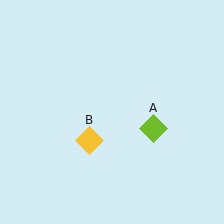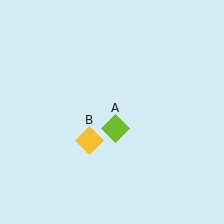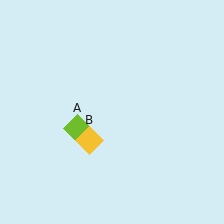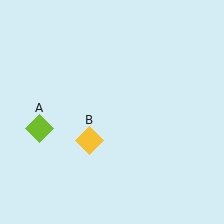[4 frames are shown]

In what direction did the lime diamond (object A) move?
The lime diamond (object A) moved left.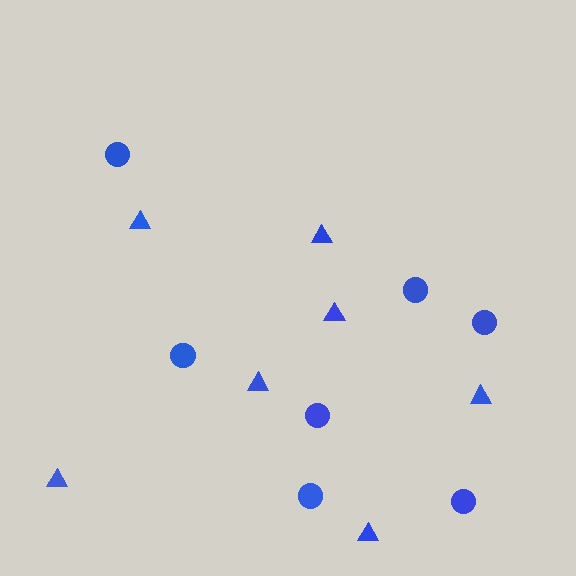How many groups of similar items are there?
There are 2 groups: one group of circles (7) and one group of triangles (7).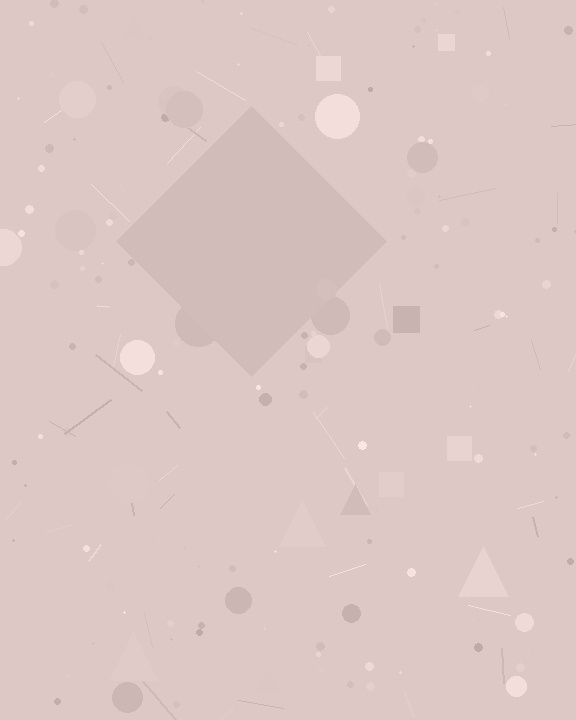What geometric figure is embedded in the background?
A diamond is embedded in the background.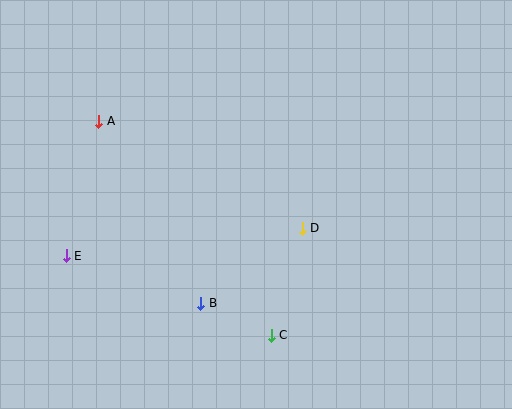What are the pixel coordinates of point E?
Point E is at (66, 256).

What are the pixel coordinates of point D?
Point D is at (302, 228).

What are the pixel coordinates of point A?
Point A is at (99, 121).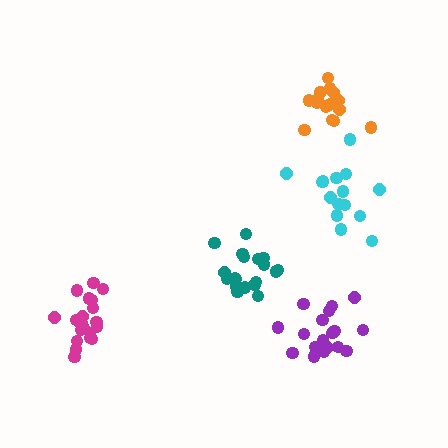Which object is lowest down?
The purple cluster is bottommost.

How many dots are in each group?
Group 1: 19 dots, Group 2: 21 dots, Group 3: 18 dots, Group 4: 15 dots, Group 5: 16 dots (89 total).